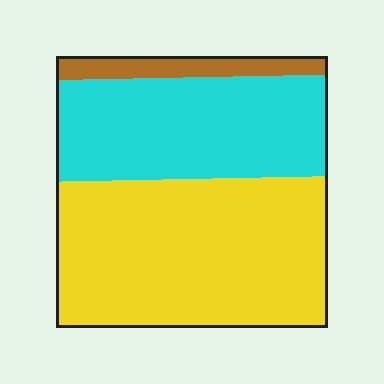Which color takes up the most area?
Yellow, at roughly 55%.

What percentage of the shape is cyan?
Cyan takes up about three eighths (3/8) of the shape.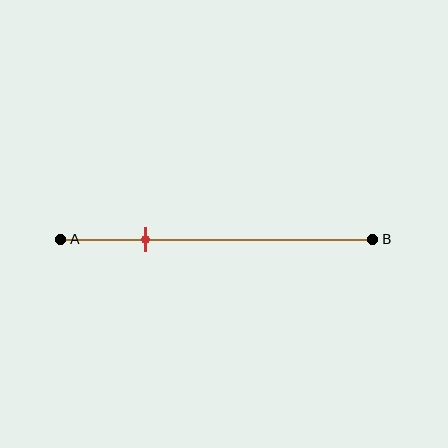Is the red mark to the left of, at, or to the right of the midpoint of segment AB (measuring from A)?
The red mark is to the left of the midpoint of segment AB.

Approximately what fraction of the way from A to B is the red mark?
The red mark is approximately 25% of the way from A to B.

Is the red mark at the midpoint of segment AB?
No, the mark is at about 25% from A, not at the 50% midpoint.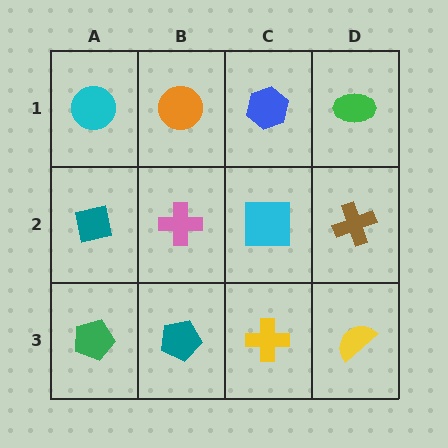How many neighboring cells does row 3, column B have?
3.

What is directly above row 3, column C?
A cyan square.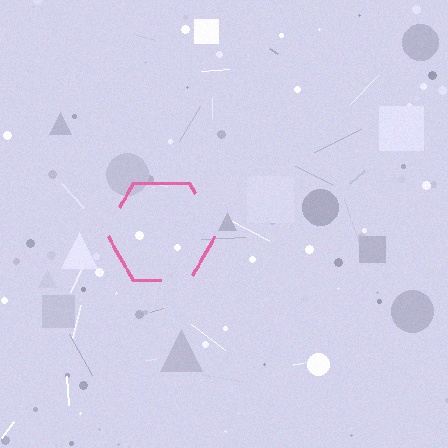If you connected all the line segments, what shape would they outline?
They would outline a hexagon.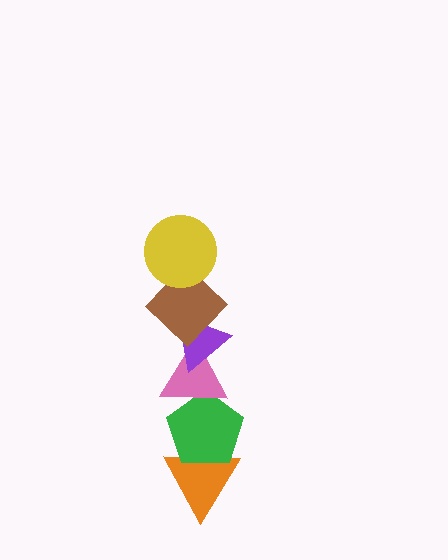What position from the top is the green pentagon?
The green pentagon is 5th from the top.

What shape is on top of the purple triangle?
The brown diamond is on top of the purple triangle.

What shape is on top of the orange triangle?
The green pentagon is on top of the orange triangle.